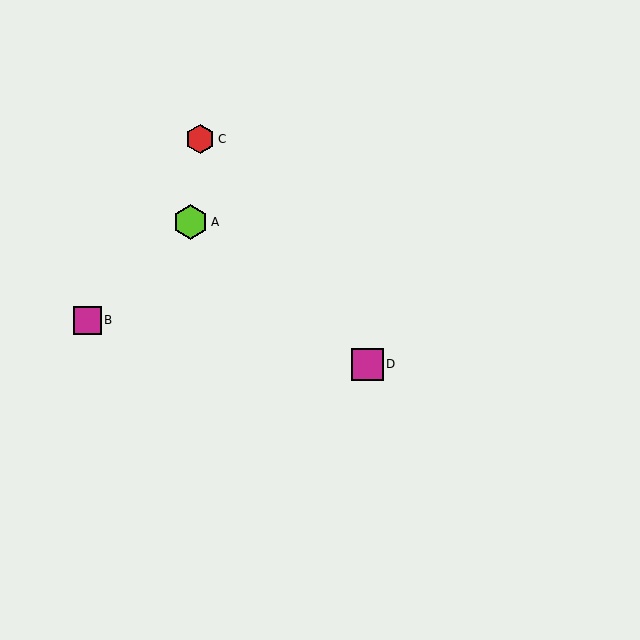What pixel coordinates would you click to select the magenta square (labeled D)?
Click at (367, 364) to select the magenta square D.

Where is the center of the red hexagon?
The center of the red hexagon is at (200, 139).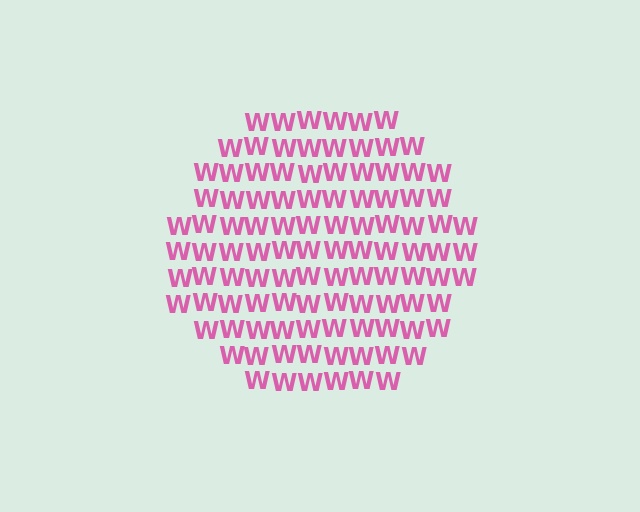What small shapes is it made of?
It is made of small letter W's.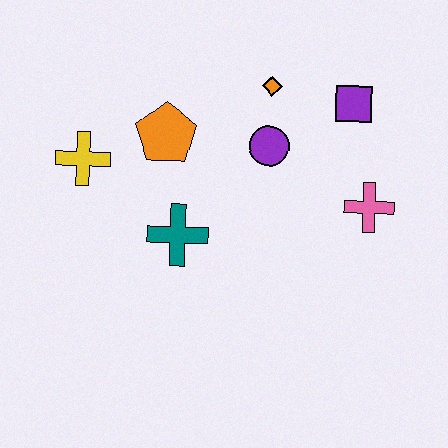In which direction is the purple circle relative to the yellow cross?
The purple circle is to the right of the yellow cross.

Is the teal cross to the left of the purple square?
Yes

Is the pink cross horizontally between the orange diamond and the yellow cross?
No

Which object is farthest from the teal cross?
The purple square is farthest from the teal cross.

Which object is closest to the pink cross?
The purple square is closest to the pink cross.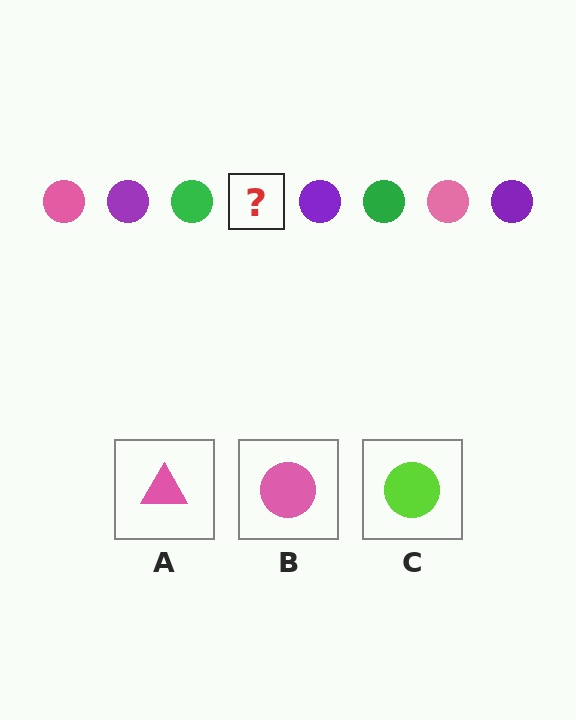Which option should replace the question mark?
Option B.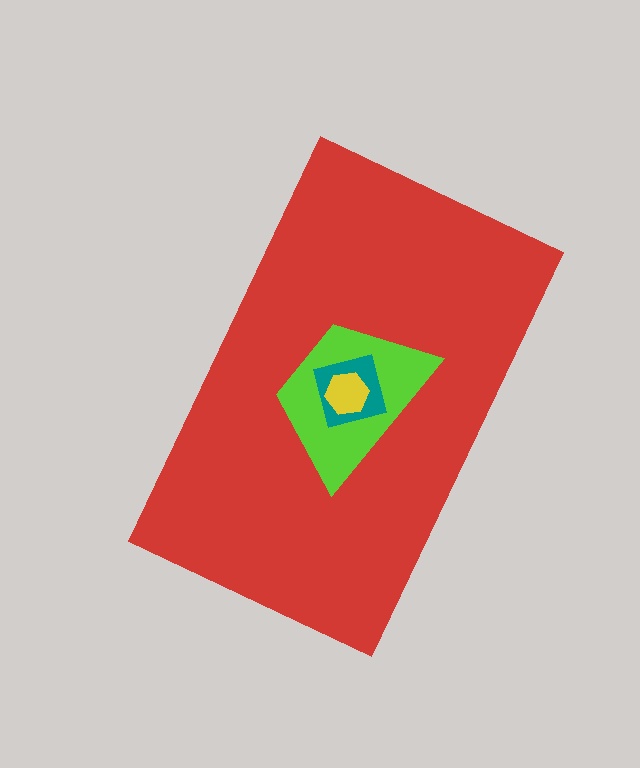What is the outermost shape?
The red rectangle.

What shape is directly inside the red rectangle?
The lime trapezoid.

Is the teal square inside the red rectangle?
Yes.